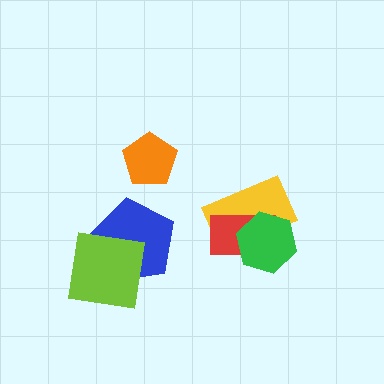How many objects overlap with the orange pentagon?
0 objects overlap with the orange pentagon.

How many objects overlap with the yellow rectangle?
2 objects overlap with the yellow rectangle.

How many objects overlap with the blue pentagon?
1 object overlaps with the blue pentagon.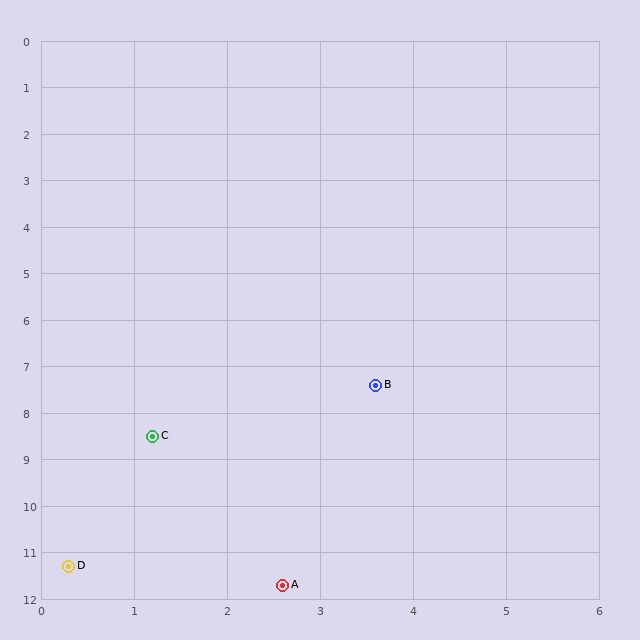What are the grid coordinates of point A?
Point A is at approximately (2.6, 11.7).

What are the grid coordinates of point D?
Point D is at approximately (0.3, 11.3).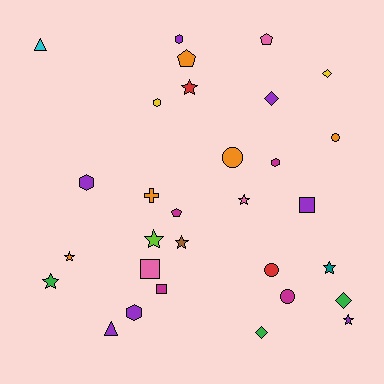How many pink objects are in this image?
There are 3 pink objects.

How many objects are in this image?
There are 30 objects.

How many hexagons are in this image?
There are 5 hexagons.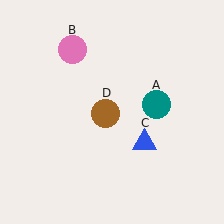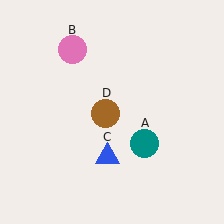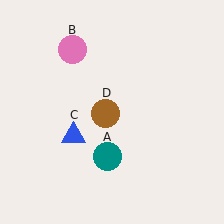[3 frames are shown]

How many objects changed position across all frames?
2 objects changed position: teal circle (object A), blue triangle (object C).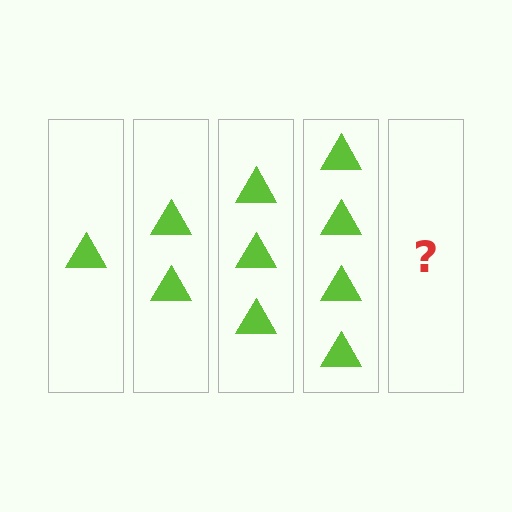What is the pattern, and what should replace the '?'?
The pattern is that each step adds one more triangle. The '?' should be 5 triangles.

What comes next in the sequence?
The next element should be 5 triangles.